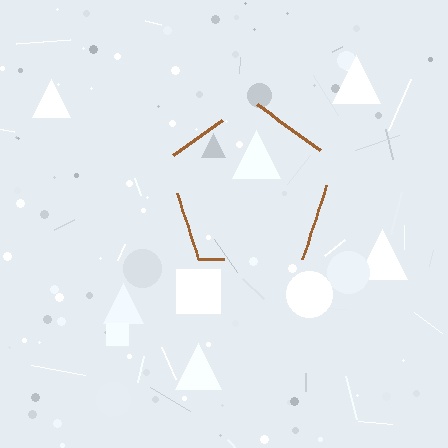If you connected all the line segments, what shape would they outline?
They would outline a pentagon.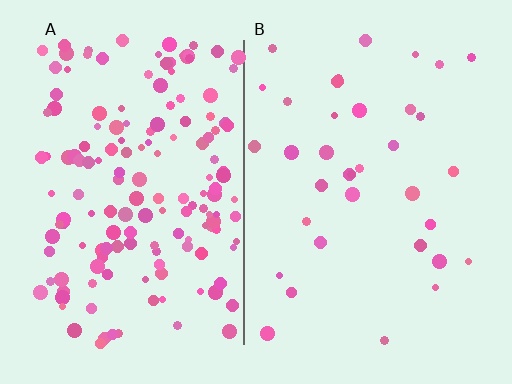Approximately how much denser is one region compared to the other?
Approximately 4.5× — region A over region B.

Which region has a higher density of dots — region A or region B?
A (the left).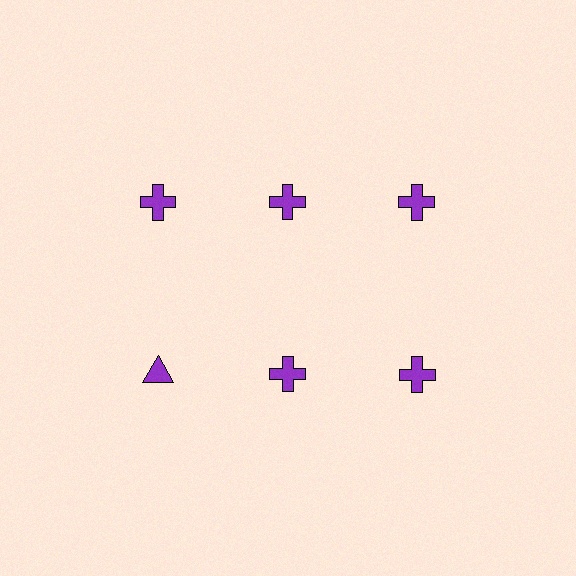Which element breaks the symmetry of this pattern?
The purple triangle in the second row, leftmost column breaks the symmetry. All other shapes are purple crosses.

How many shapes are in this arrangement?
There are 6 shapes arranged in a grid pattern.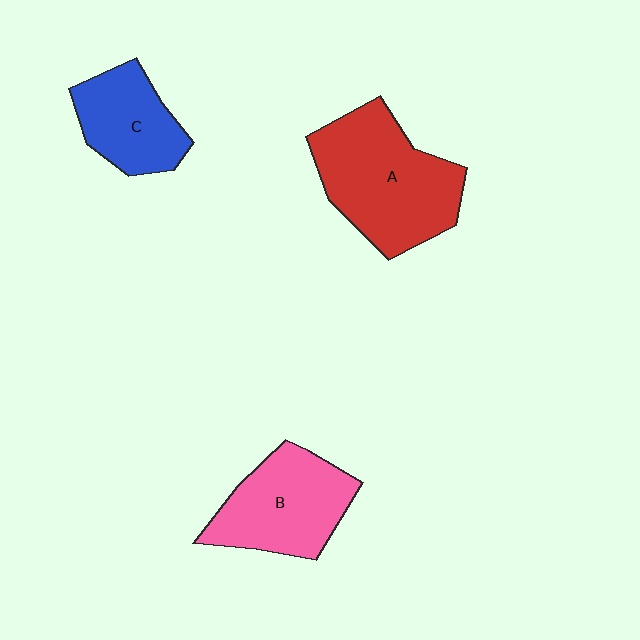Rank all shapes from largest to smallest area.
From largest to smallest: A (red), B (pink), C (blue).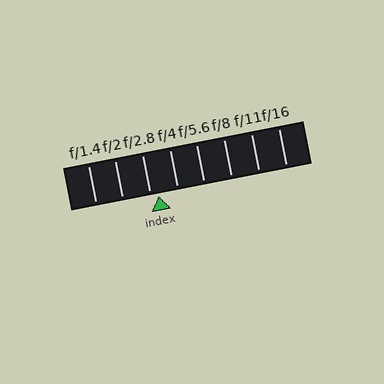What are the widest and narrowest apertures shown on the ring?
The widest aperture shown is f/1.4 and the narrowest is f/16.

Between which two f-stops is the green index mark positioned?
The index mark is between f/2.8 and f/4.